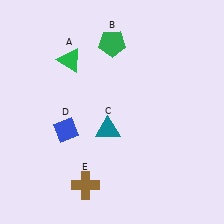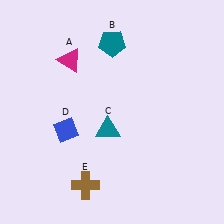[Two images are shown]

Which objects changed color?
A changed from green to magenta. B changed from green to teal.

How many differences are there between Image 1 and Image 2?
There are 2 differences between the two images.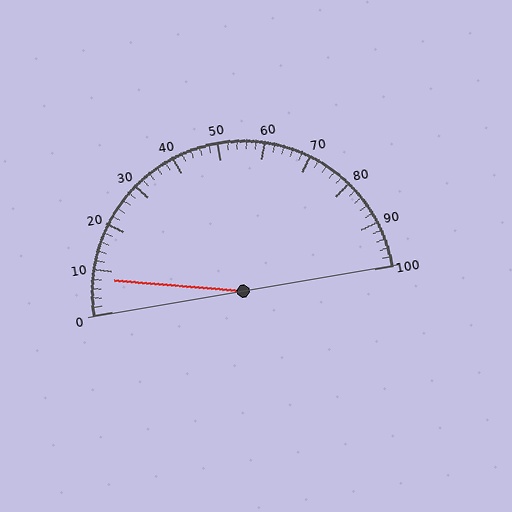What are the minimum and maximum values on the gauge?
The gauge ranges from 0 to 100.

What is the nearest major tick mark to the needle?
The nearest major tick mark is 10.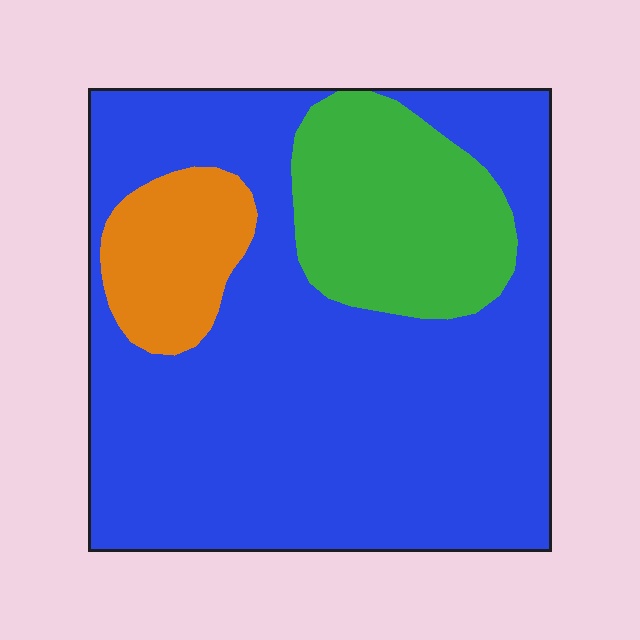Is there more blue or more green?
Blue.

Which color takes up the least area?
Orange, at roughly 10%.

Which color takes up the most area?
Blue, at roughly 70%.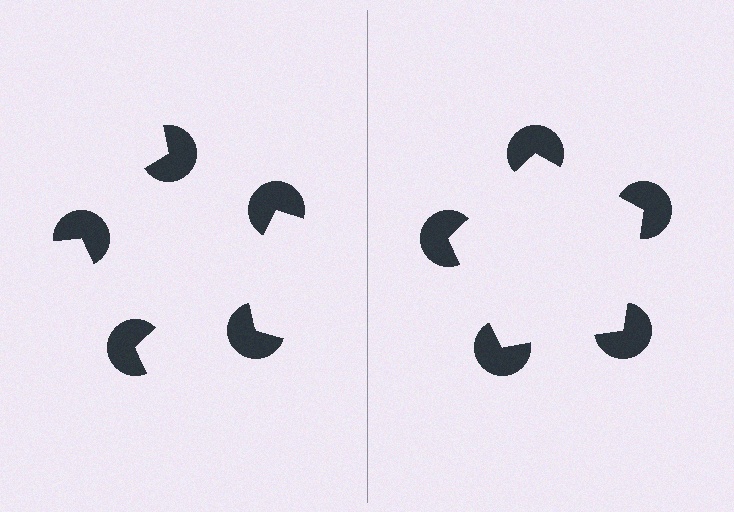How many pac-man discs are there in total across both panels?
10 — 5 on each side.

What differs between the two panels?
The pac-man discs are positioned identically on both sides; only the wedge orientations differ. On the right they align to a pentagon; on the left they are misaligned.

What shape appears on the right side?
An illusory pentagon.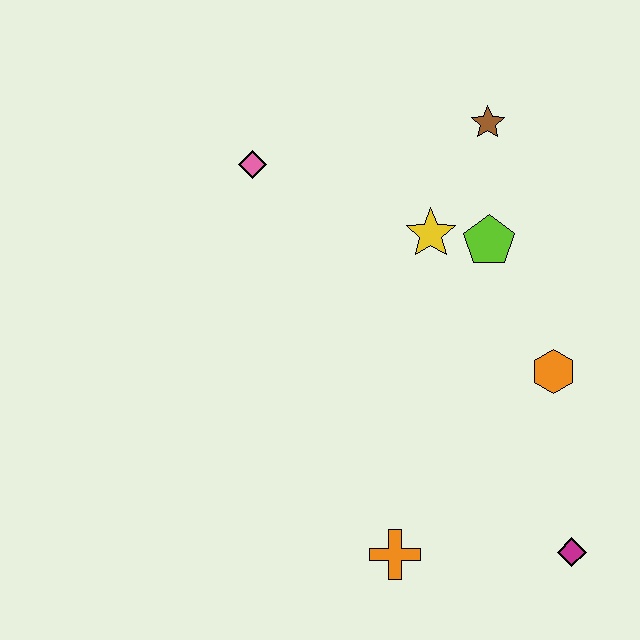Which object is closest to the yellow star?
The lime pentagon is closest to the yellow star.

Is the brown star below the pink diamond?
No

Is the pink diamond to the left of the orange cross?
Yes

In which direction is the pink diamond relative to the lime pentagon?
The pink diamond is to the left of the lime pentagon.